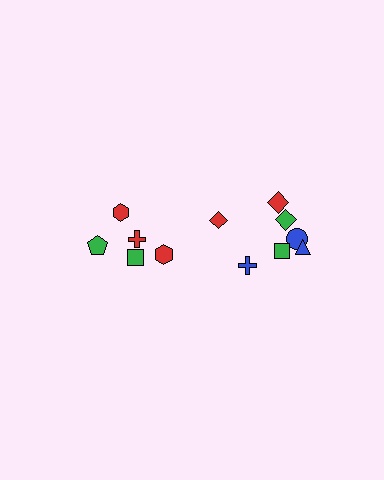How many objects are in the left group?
There are 5 objects.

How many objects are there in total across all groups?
There are 12 objects.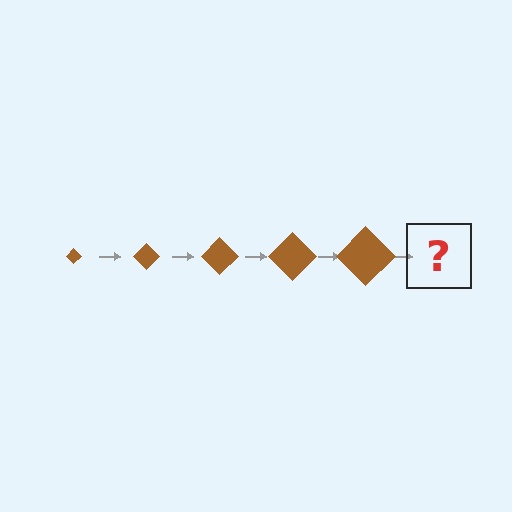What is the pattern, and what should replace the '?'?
The pattern is that the diamond gets progressively larger each step. The '?' should be a brown diamond, larger than the previous one.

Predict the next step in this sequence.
The next step is a brown diamond, larger than the previous one.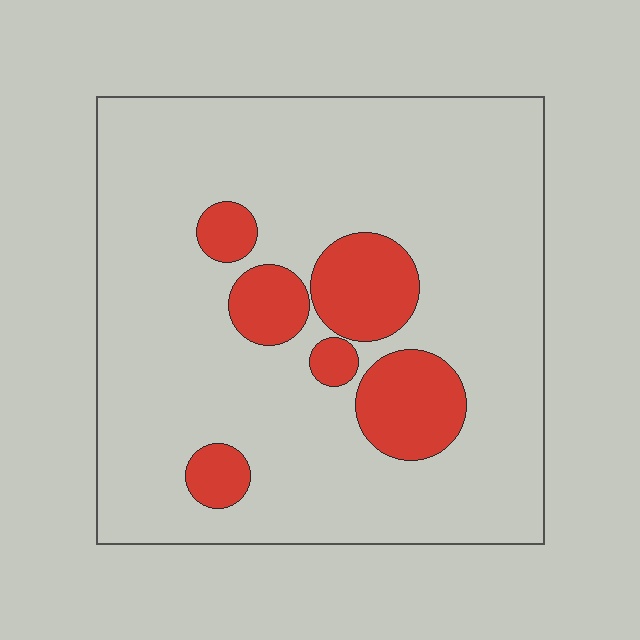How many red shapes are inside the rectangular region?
6.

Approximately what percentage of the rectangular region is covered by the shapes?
Approximately 15%.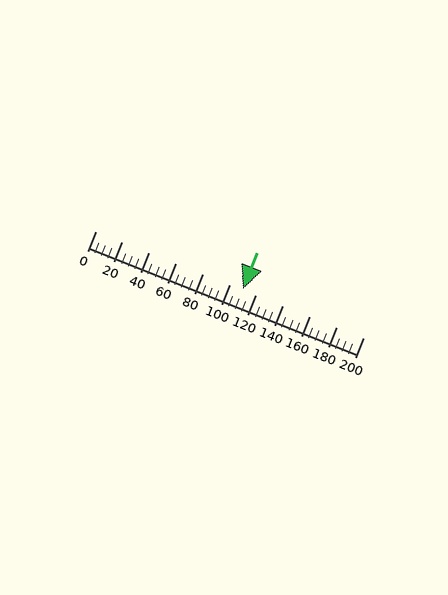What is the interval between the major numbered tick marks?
The major tick marks are spaced 20 units apart.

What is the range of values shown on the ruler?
The ruler shows values from 0 to 200.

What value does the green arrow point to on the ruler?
The green arrow points to approximately 110.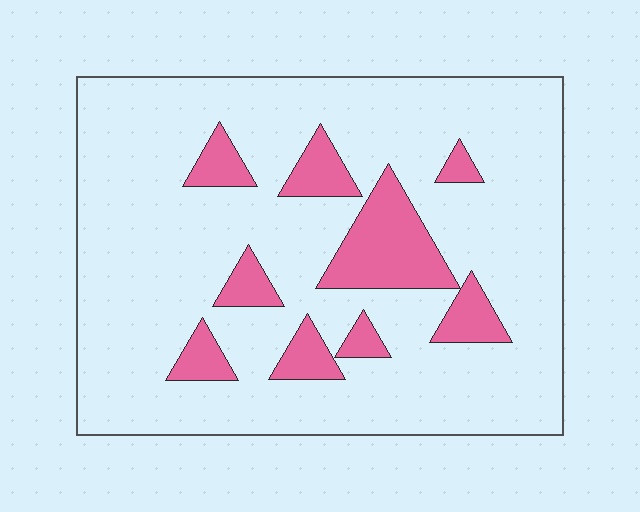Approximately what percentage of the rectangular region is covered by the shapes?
Approximately 15%.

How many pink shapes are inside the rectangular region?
9.